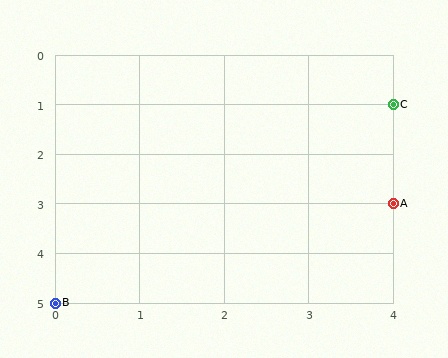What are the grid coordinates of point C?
Point C is at grid coordinates (4, 1).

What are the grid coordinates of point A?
Point A is at grid coordinates (4, 3).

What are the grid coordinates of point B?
Point B is at grid coordinates (0, 5).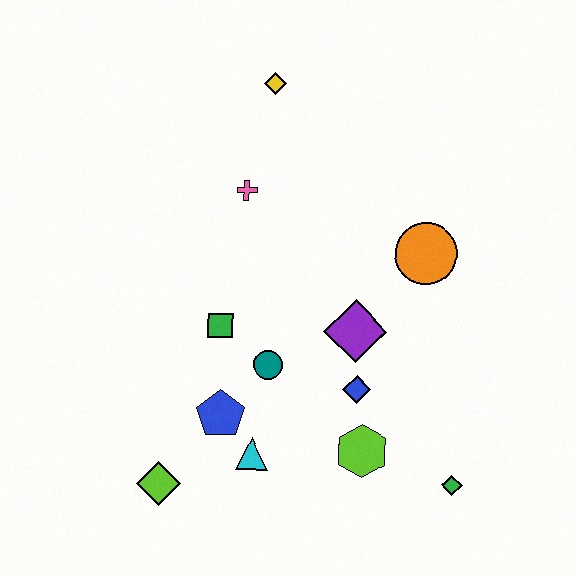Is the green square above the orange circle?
No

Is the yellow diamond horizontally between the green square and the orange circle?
Yes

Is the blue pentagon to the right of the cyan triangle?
No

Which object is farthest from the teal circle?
The yellow diamond is farthest from the teal circle.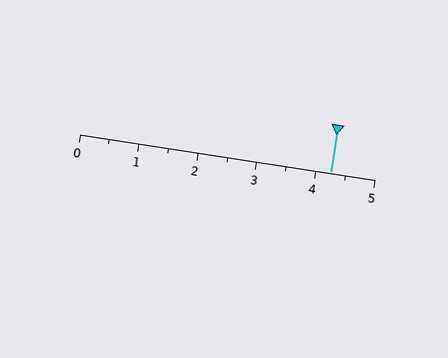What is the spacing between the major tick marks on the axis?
The major ticks are spaced 1 apart.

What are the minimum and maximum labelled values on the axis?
The axis runs from 0 to 5.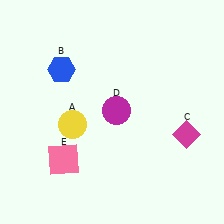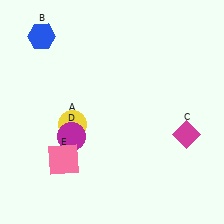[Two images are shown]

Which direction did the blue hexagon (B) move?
The blue hexagon (B) moved up.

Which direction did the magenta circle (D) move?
The magenta circle (D) moved left.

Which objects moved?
The objects that moved are: the blue hexagon (B), the magenta circle (D).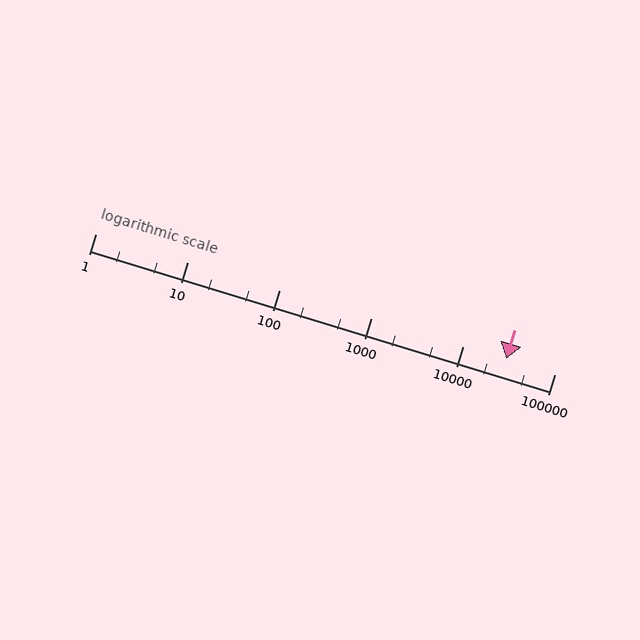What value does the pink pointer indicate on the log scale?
The pointer indicates approximately 30000.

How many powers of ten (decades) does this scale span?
The scale spans 5 decades, from 1 to 100000.